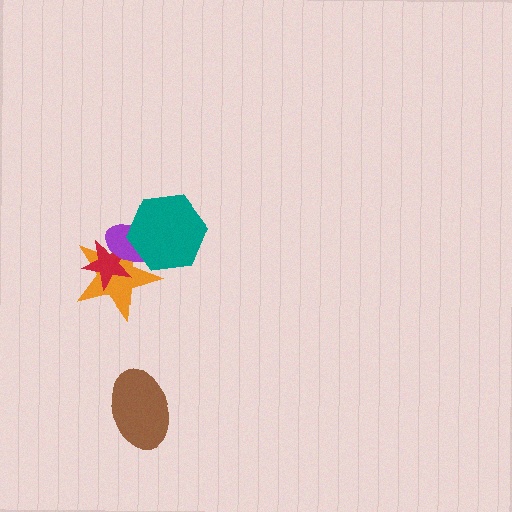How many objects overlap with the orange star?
3 objects overlap with the orange star.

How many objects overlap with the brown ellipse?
0 objects overlap with the brown ellipse.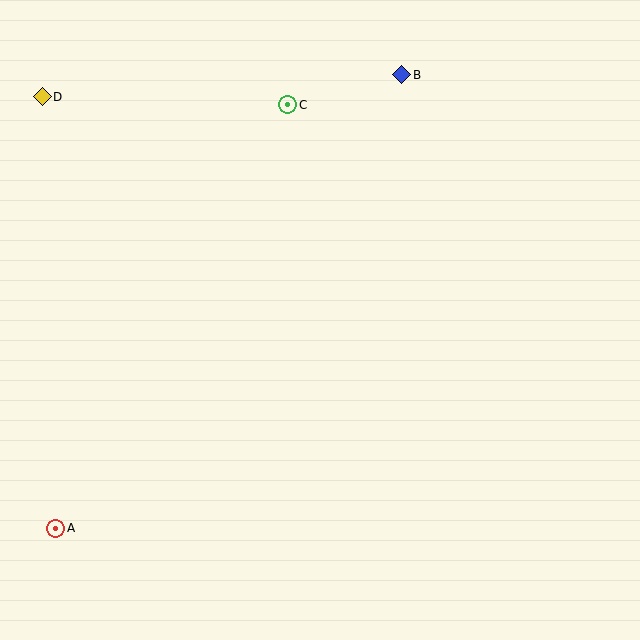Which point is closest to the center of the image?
Point C at (288, 105) is closest to the center.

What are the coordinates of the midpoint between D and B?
The midpoint between D and B is at (222, 86).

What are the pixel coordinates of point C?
Point C is at (288, 105).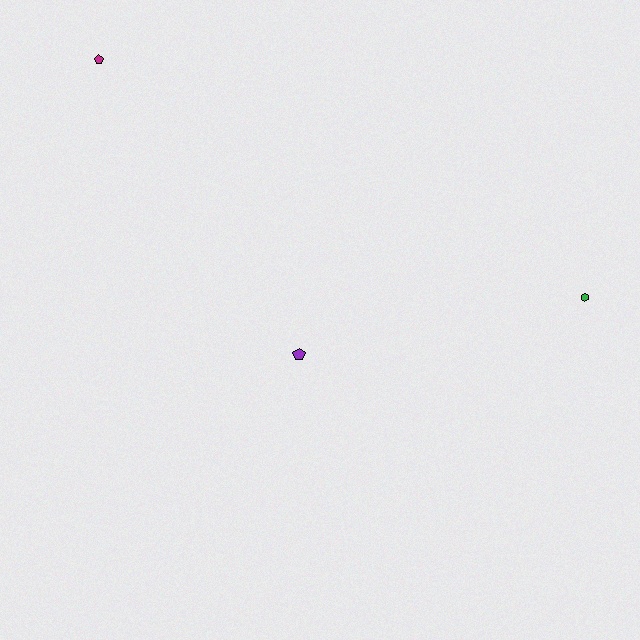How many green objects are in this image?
There is 1 green object.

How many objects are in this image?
There are 3 objects.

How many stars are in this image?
There are no stars.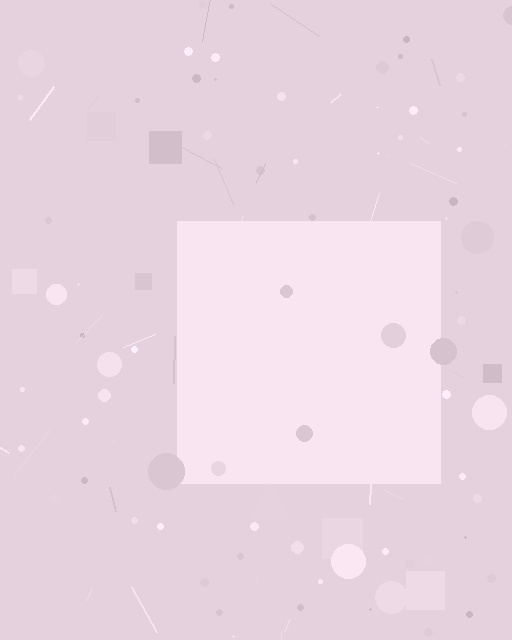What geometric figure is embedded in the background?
A square is embedded in the background.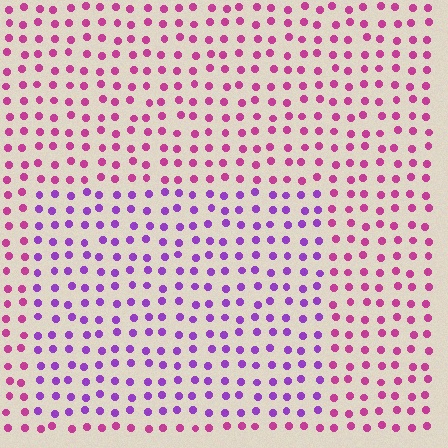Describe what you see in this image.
The image is filled with small magenta elements in a uniform arrangement. A rectangle-shaped region is visible where the elements are tinted to a slightly different hue, forming a subtle color boundary.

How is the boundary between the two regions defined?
The boundary is defined purely by a slight shift in hue (about 40 degrees). Spacing, size, and orientation are identical on both sides.